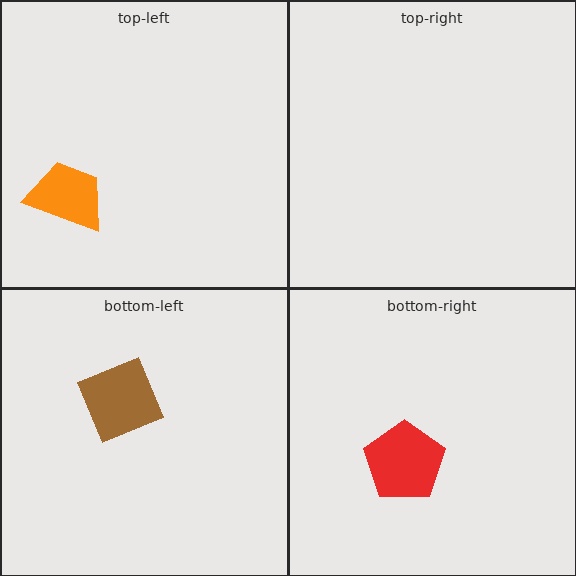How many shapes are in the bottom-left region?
1.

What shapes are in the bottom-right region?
The red pentagon.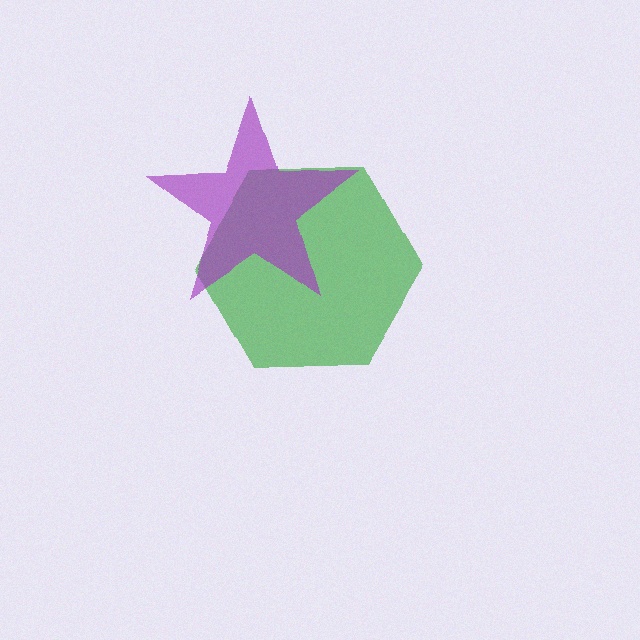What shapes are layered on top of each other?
The layered shapes are: a green hexagon, a purple star.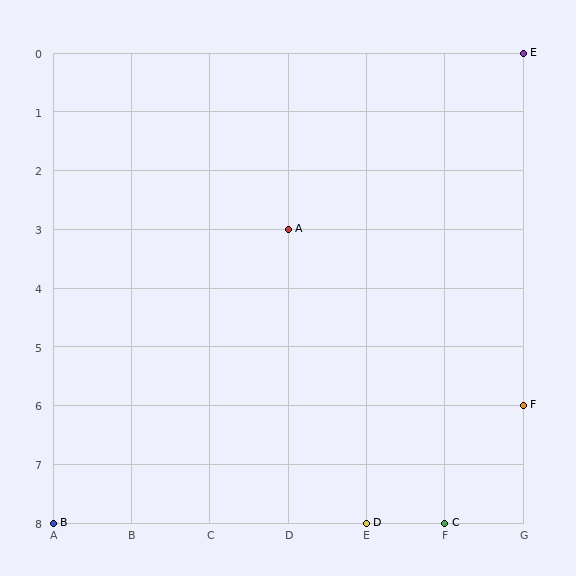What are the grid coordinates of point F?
Point F is at grid coordinates (G, 6).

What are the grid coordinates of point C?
Point C is at grid coordinates (F, 8).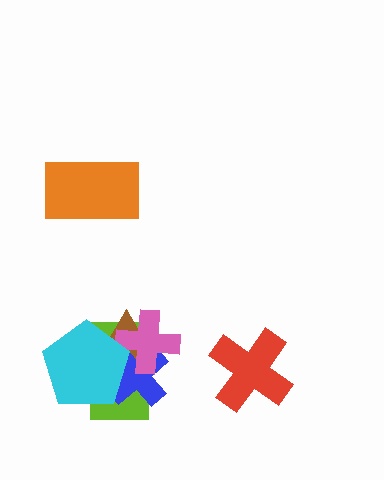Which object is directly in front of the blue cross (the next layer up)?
The pink cross is directly in front of the blue cross.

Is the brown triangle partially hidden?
Yes, it is partially covered by another shape.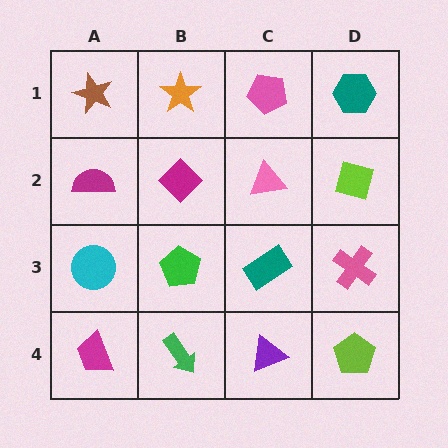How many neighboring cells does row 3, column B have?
4.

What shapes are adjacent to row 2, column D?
A teal hexagon (row 1, column D), a pink cross (row 3, column D), a pink triangle (row 2, column C).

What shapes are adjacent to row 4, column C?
A teal rectangle (row 3, column C), a green arrow (row 4, column B), a lime pentagon (row 4, column D).